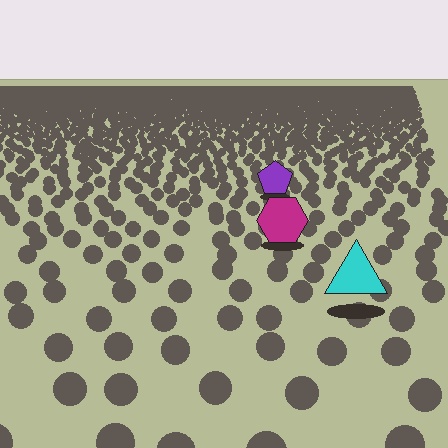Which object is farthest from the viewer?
The purple pentagon is farthest from the viewer. It appears smaller and the ground texture around it is denser.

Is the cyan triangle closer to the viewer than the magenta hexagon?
Yes. The cyan triangle is closer — you can tell from the texture gradient: the ground texture is coarser near it.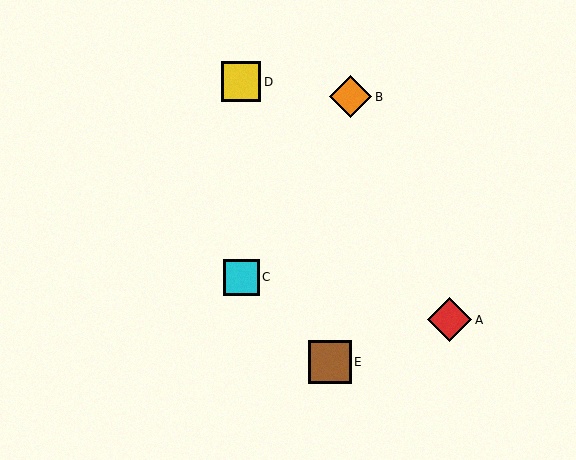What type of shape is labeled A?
Shape A is a red diamond.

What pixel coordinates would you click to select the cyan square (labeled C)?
Click at (241, 277) to select the cyan square C.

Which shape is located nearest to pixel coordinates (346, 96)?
The orange diamond (labeled B) at (351, 97) is nearest to that location.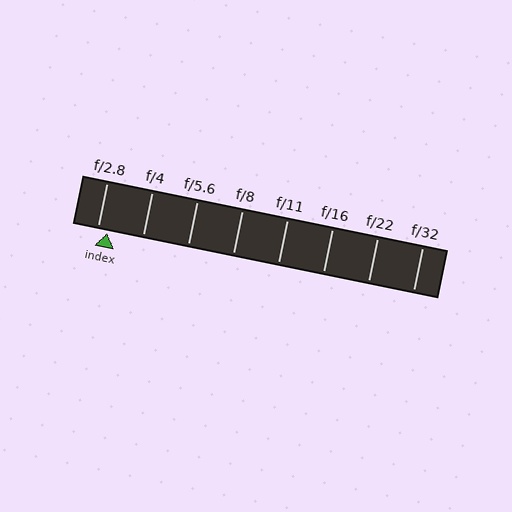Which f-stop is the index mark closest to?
The index mark is closest to f/2.8.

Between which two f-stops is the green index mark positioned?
The index mark is between f/2.8 and f/4.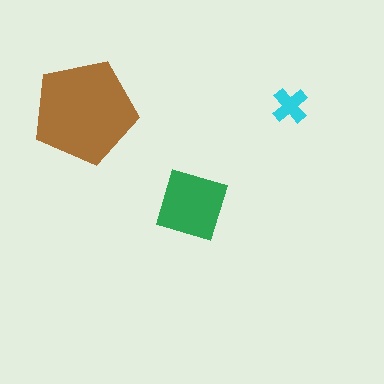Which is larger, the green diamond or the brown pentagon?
The brown pentagon.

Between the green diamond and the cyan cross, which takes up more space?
The green diamond.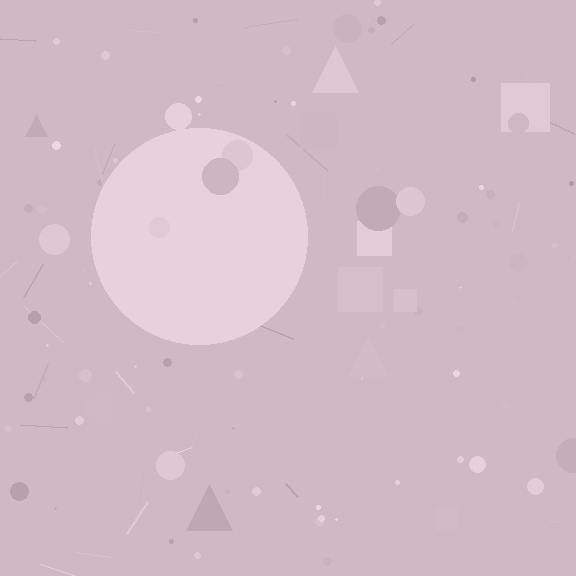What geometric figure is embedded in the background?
A circle is embedded in the background.